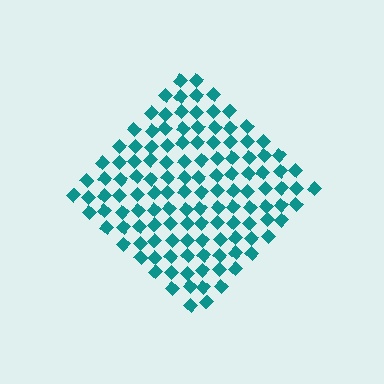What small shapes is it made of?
It is made of small diamonds.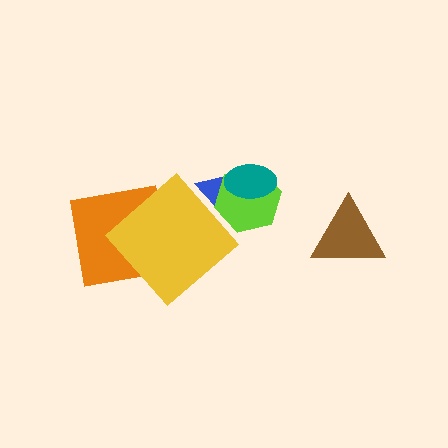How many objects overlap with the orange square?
1 object overlaps with the orange square.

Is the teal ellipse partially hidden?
No, no other shape covers it.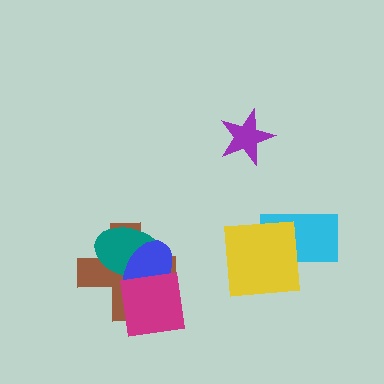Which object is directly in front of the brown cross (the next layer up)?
The teal ellipse is directly in front of the brown cross.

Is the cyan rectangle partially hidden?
Yes, it is partially covered by another shape.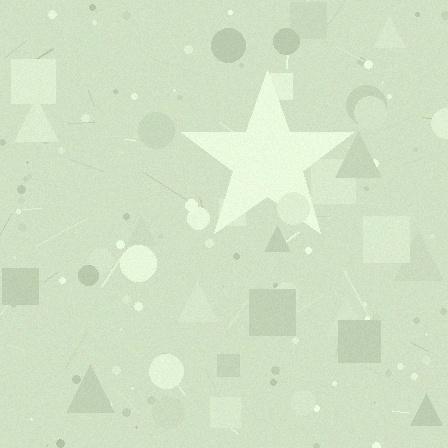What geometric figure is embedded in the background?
A star is embedded in the background.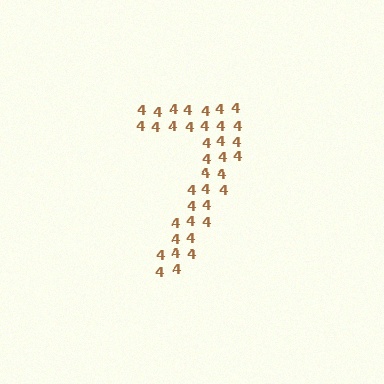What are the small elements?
The small elements are digit 4's.